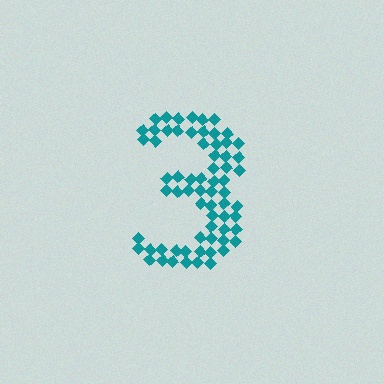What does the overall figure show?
The overall figure shows the digit 3.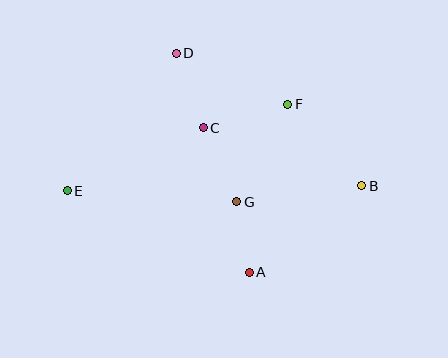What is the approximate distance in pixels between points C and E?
The distance between C and E is approximately 150 pixels.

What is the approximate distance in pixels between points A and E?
The distance between A and E is approximately 199 pixels.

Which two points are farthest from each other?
Points B and E are farthest from each other.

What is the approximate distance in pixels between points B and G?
The distance between B and G is approximately 126 pixels.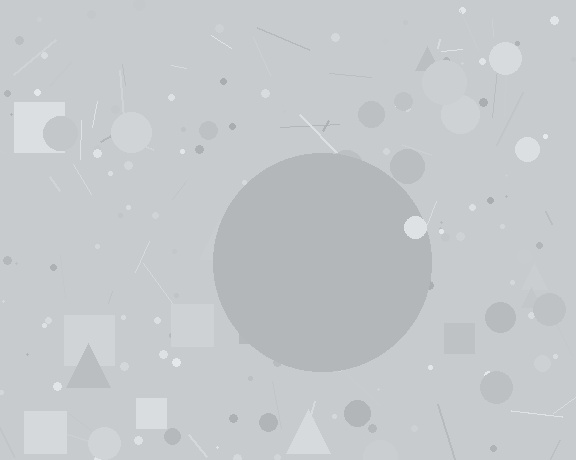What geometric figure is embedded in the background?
A circle is embedded in the background.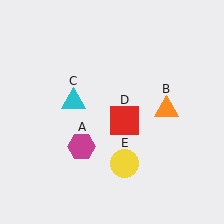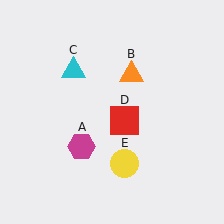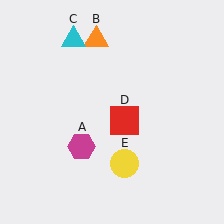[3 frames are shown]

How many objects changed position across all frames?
2 objects changed position: orange triangle (object B), cyan triangle (object C).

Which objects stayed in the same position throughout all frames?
Magenta hexagon (object A) and red square (object D) and yellow circle (object E) remained stationary.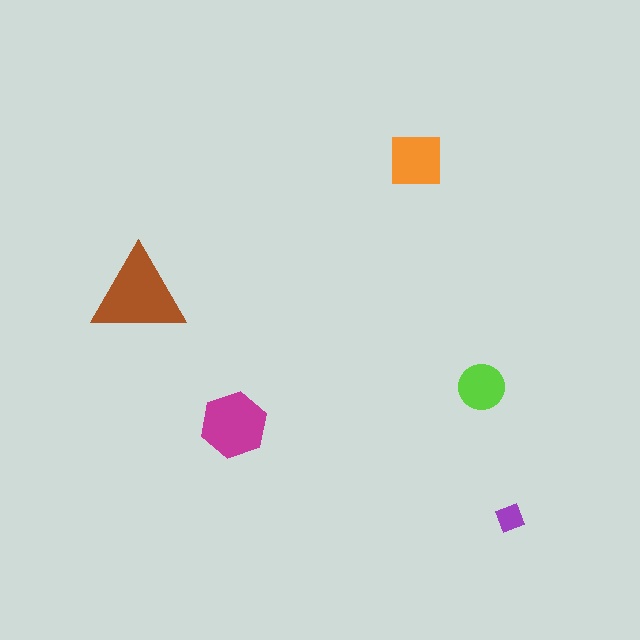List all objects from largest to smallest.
The brown triangle, the magenta hexagon, the orange square, the lime circle, the purple diamond.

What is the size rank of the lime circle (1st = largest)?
4th.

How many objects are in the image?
There are 5 objects in the image.